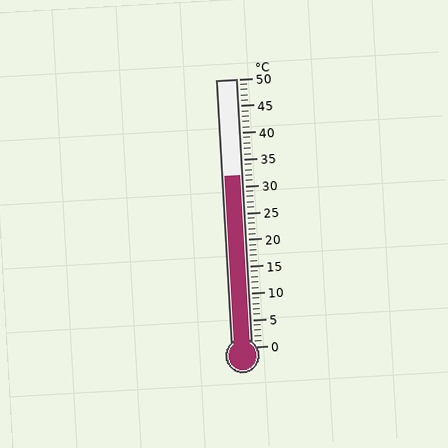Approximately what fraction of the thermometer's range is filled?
The thermometer is filled to approximately 65% of its range.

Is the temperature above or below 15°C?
The temperature is above 15°C.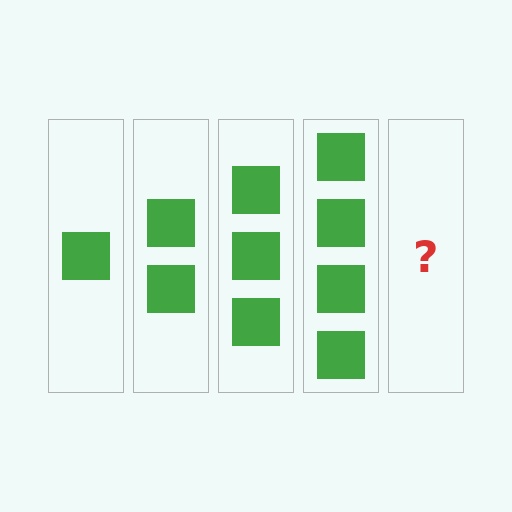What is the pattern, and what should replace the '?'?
The pattern is that each step adds one more square. The '?' should be 5 squares.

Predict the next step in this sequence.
The next step is 5 squares.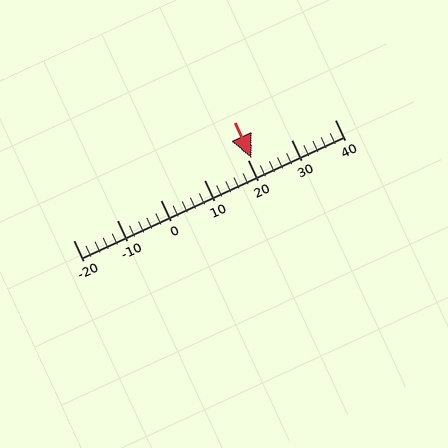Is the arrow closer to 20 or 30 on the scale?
The arrow is closer to 20.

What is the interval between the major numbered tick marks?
The major tick marks are spaced 10 units apart.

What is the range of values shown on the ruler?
The ruler shows values from -20 to 40.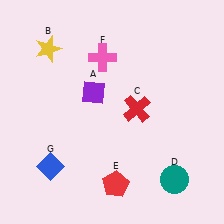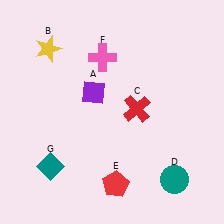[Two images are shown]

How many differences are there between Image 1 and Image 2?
There is 1 difference between the two images.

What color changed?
The diamond (G) changed from blue in Image 1 to teal in Image 2.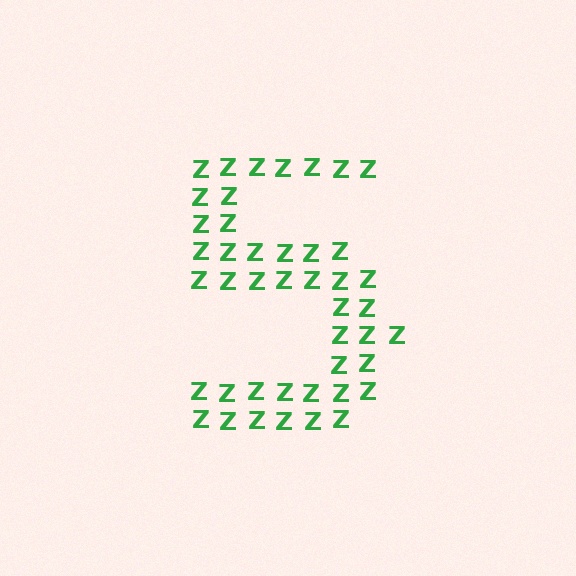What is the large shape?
The large shape is the digit 5.